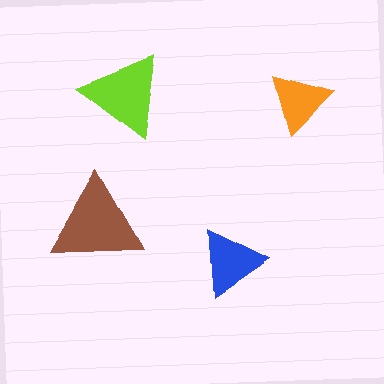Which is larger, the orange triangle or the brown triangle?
The brown one.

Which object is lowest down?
The blue triangle is bottommost.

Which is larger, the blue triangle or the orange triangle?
The blue one.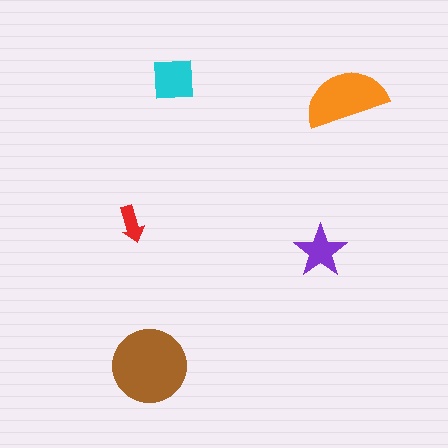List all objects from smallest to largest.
The red arrow, the purple star, the cyan square, the orange semicircle, the brown circle.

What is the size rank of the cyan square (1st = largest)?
3rd.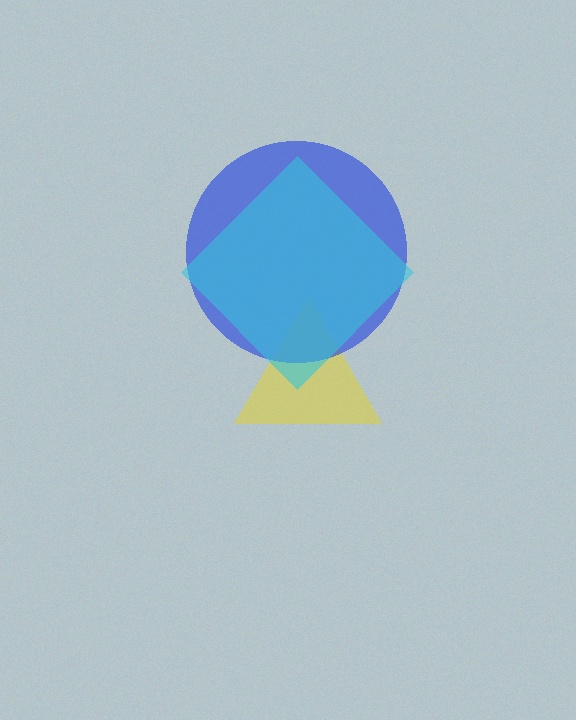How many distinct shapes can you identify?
There are 3 distinct shapes: a yellow triangle, a blue circle, a cyan diamond.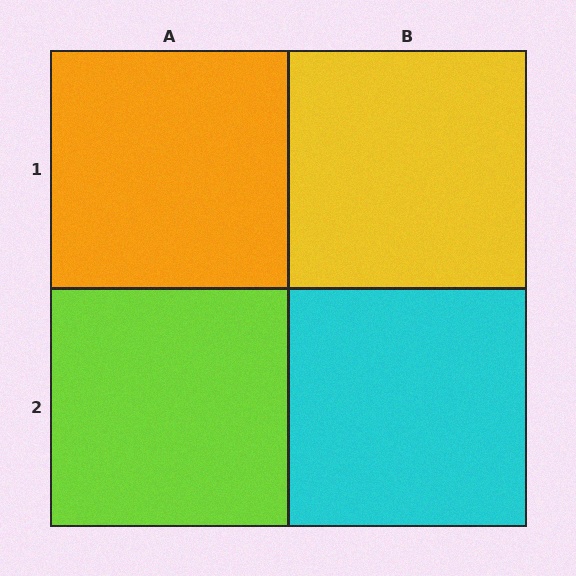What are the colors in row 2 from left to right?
Lime, cyan.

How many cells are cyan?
1 cell is cyan.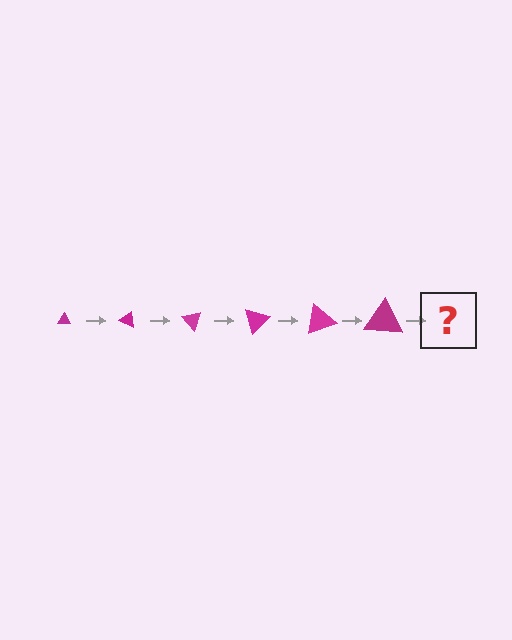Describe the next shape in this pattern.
It should be a triangle, larger than the previous one and rotated 150 degrees from the start.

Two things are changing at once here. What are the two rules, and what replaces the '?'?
The two rules are that the triangle grows larger each step and it rotates 25 degrees each step. The '?' should be a triangle, larger than the previous one and rotated 150 degrees from the start.